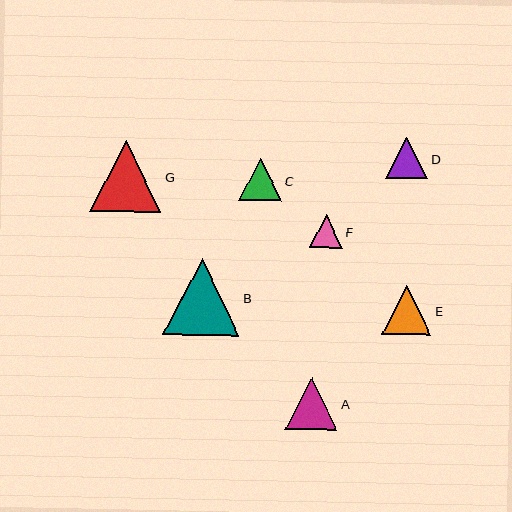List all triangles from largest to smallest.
From largest to smallest: B, G, A, E, C, D, F.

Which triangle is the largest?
Triangle B is the largest with a size of approximately 76 pixels.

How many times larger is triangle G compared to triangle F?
Triangle G is approximately 2.2 times the size of triangle F.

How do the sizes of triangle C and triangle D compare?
Triangle C and triangle D are approximately the same size.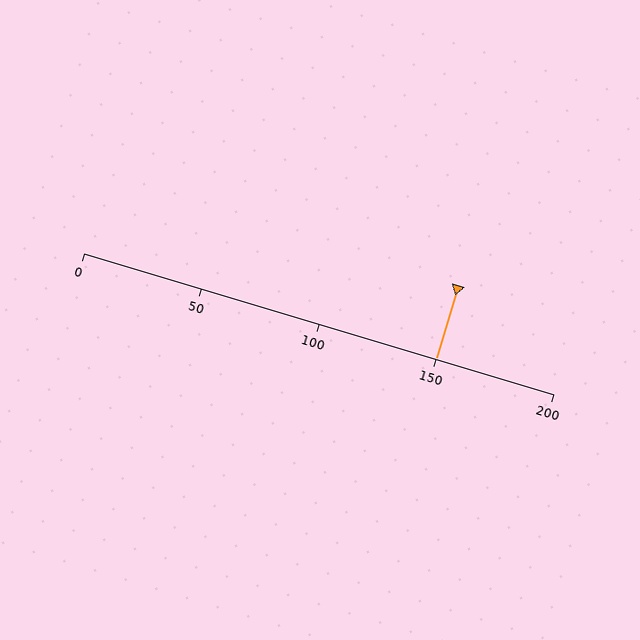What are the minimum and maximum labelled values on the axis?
The axis runs from 0 to 200.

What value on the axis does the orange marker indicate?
The marker indicates approximately 150.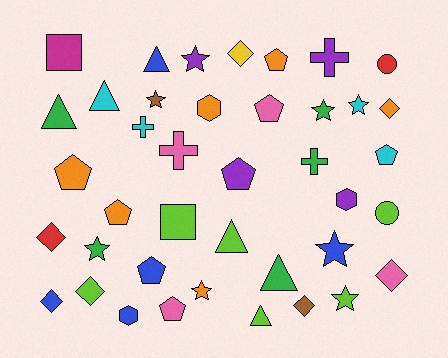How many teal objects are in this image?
There are no teal objects.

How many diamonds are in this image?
There are 7 diamonds.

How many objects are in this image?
There are 40 objects.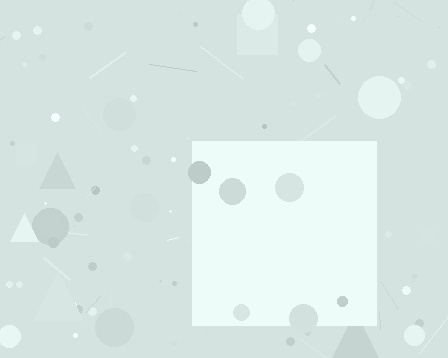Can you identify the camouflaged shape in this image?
The camouflaged shape is a square.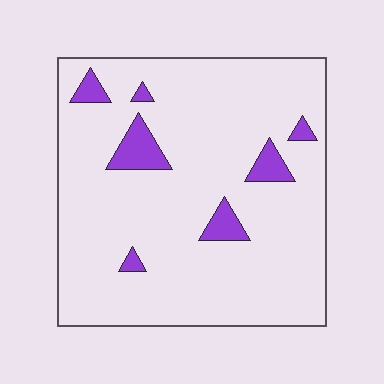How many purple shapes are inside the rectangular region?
7.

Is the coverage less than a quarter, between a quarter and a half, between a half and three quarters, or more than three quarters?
Less than a quarter.